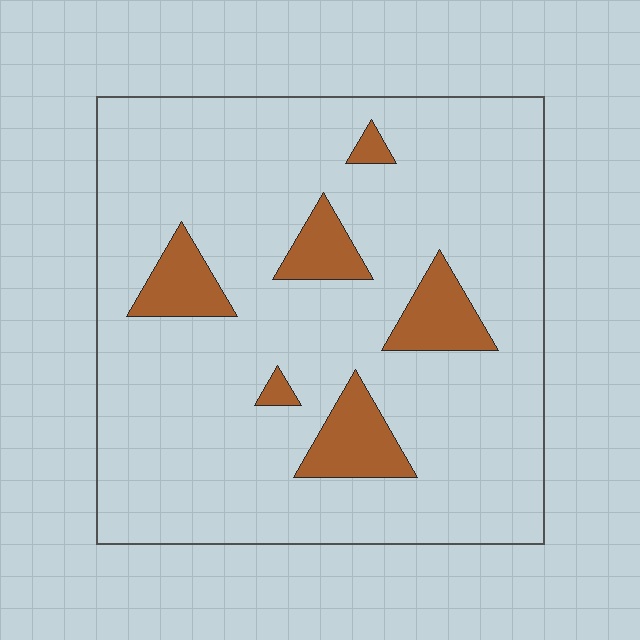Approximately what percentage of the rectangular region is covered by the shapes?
Approximately 10%.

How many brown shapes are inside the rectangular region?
6.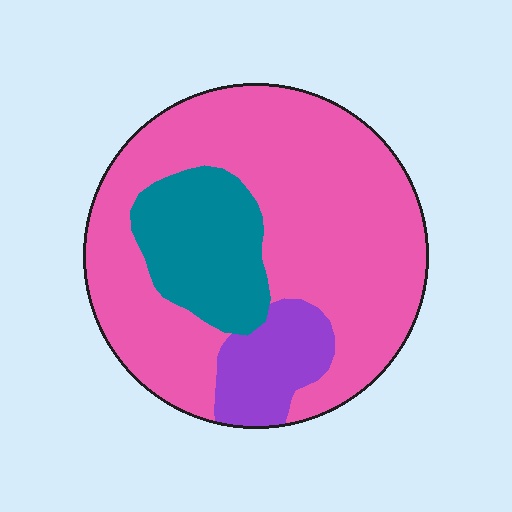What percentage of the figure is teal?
Teal takes up about one fifth (1/5) of the figure.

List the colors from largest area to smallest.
From largest to smallest: pink, teal, purple.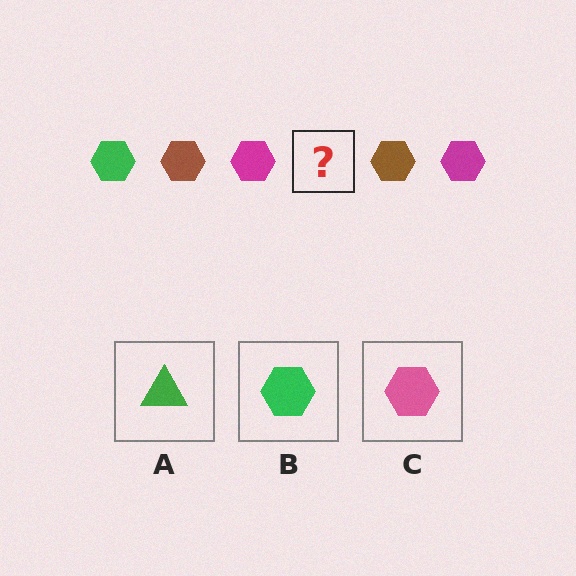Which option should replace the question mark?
Option B.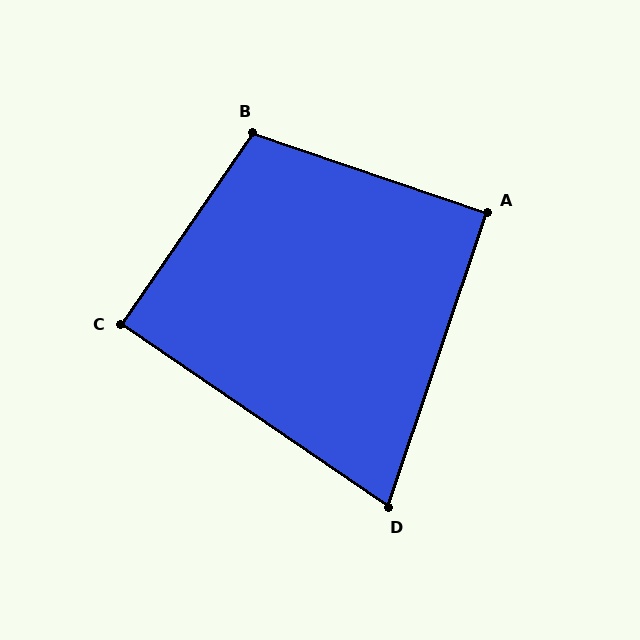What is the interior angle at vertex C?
Approximately 90 degrees (approximately right).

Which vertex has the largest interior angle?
B, at approximately 106 degrees.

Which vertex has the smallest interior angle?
D, at approximately 74 degrees.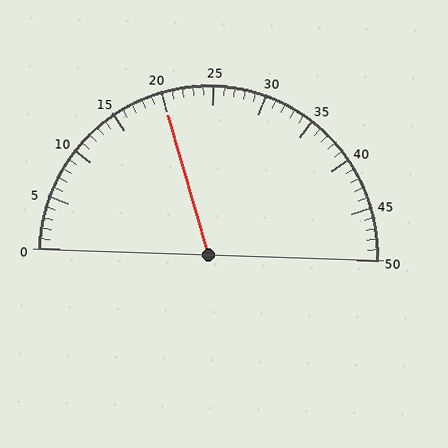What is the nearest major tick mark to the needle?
The nearest major tick mark is 20.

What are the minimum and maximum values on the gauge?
The gauge ranges from 0 to 50.